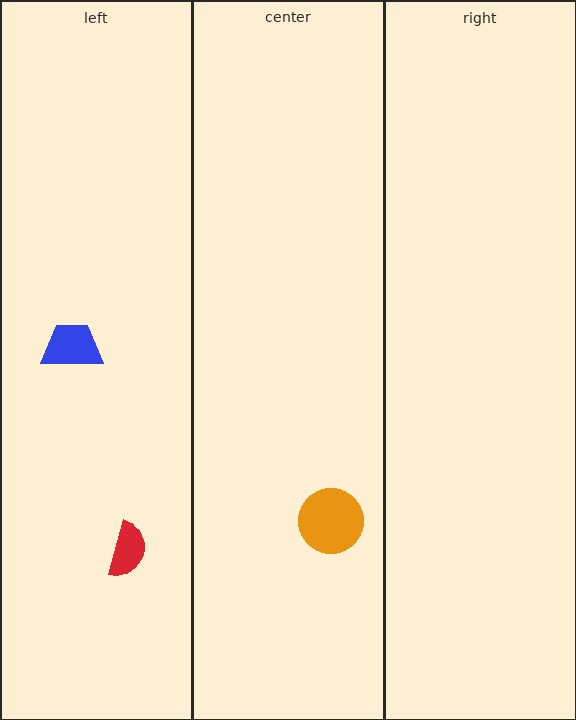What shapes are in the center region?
The orange circle.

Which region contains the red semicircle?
The left region.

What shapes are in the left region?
The red semicircle, the blue trapezoid.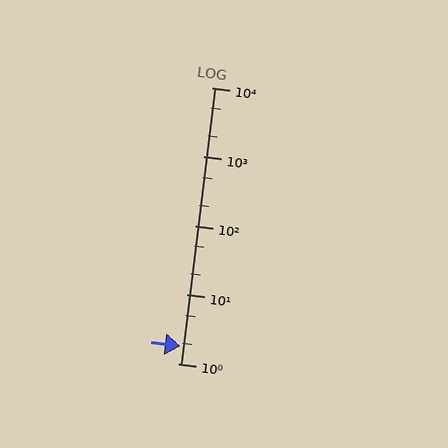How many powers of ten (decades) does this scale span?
The scale spans 4 decades, from 1 to 10000.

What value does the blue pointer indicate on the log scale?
The pointer indicates approximately 1.8.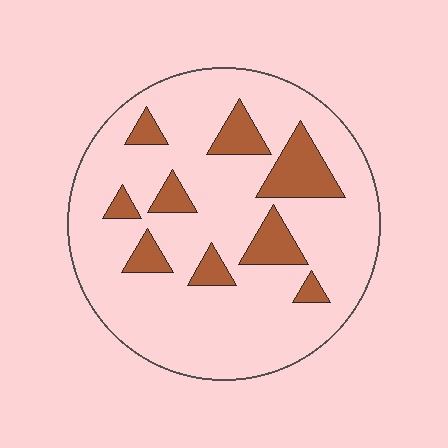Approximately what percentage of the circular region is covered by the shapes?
Approximately 15%.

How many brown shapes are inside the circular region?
9.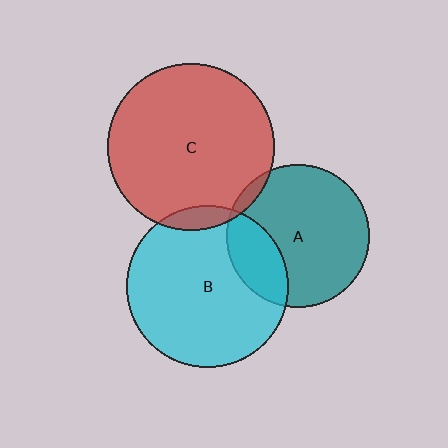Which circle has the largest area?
Circle C (red).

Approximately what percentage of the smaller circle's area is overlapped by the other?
Approximately 25%.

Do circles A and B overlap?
Yes.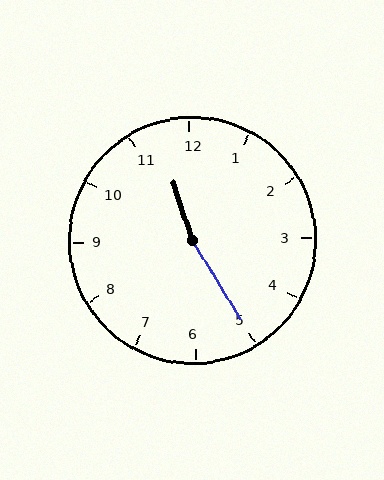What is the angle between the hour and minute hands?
Approximately 168 degrees.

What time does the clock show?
11:25.